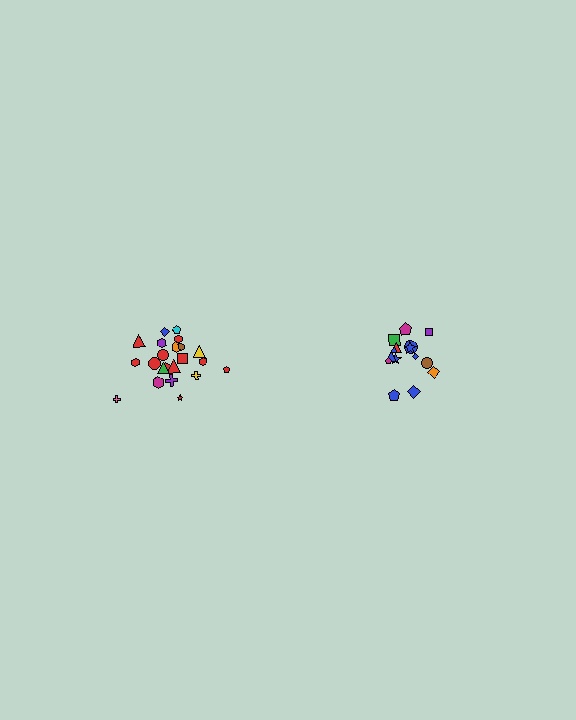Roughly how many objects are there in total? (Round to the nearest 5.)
Roughly 35 objects in total.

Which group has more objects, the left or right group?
The left group.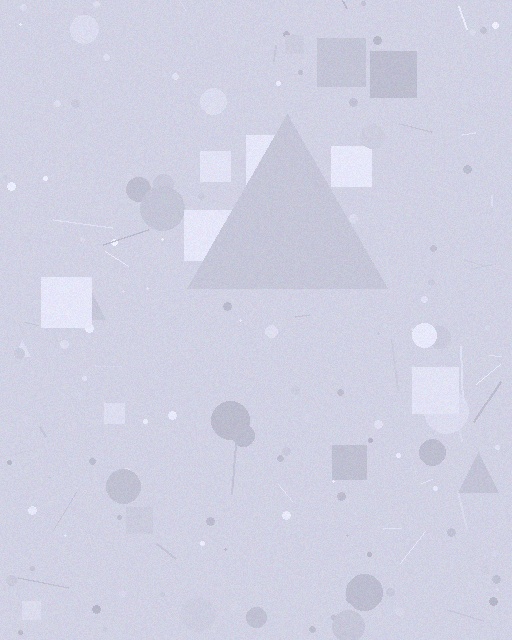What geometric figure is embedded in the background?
A triangle is embedded in the background.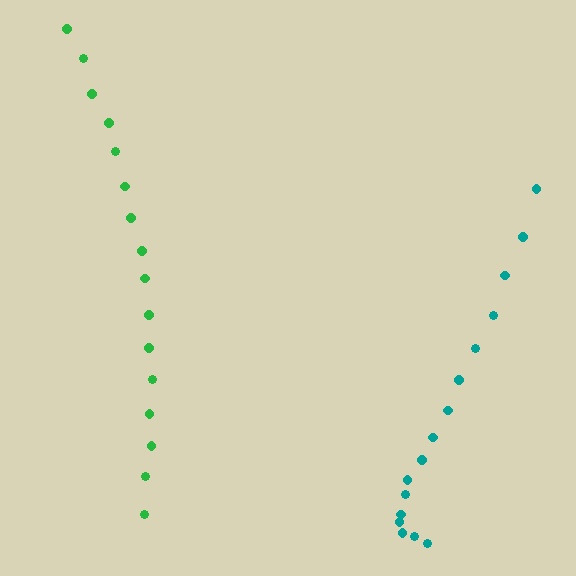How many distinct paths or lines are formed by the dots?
There are 2 distinct paths.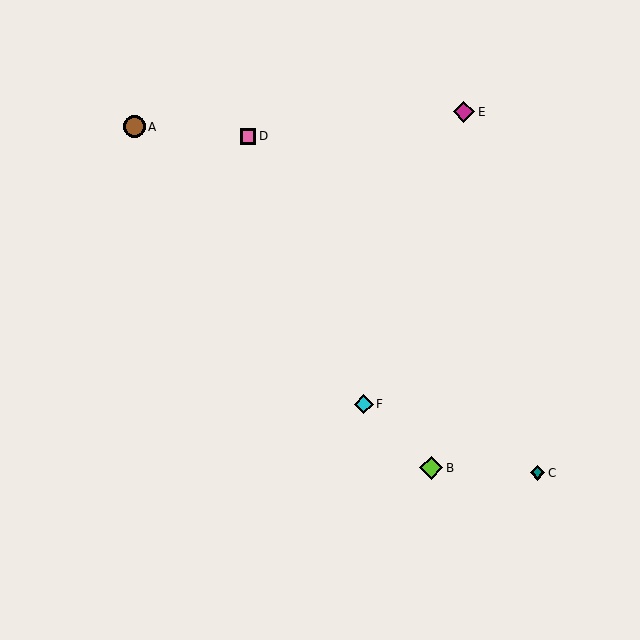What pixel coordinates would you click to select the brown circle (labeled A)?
Click at (134, 127) to select the brown circle A.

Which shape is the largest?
The lime diamond (labeled B) is the largest.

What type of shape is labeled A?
Shape A is a brown circle.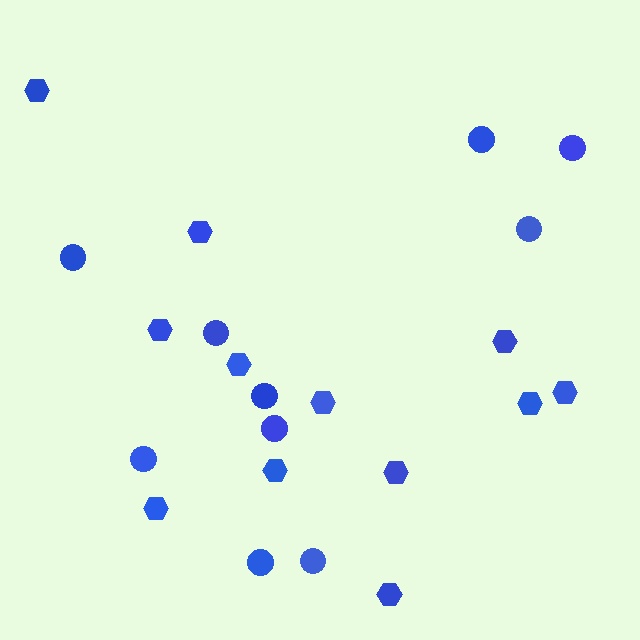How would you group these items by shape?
There are 2 groups: one group of hexagons (12) and one group of circles (10).